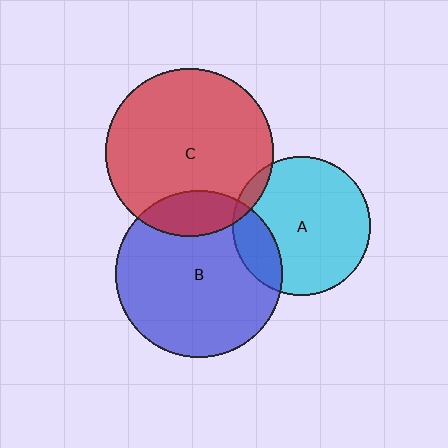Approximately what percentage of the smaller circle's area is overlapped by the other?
Approximately 15%.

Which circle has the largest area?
Circle C (red).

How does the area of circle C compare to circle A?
Approximately 1.5 times.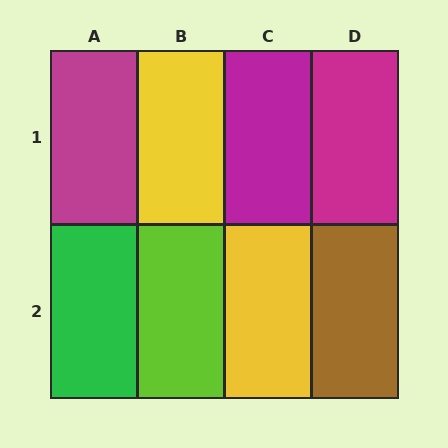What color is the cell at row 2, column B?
Lime.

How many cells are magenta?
3 cells are magenta.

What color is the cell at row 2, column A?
Green.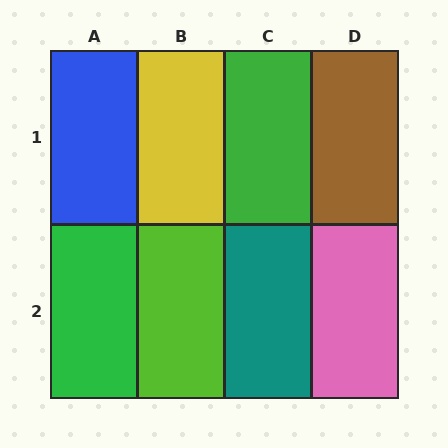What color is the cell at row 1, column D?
Brown.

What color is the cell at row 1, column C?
Green.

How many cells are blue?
1 cell is blue.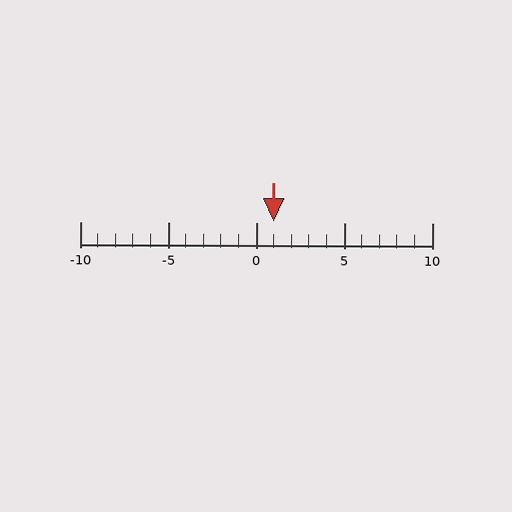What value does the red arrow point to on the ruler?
The red arrow points to approximately 1.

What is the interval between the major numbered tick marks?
The major tick marks are spaced 5 units apart.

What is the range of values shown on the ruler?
The ruler shows values from -10 to 10.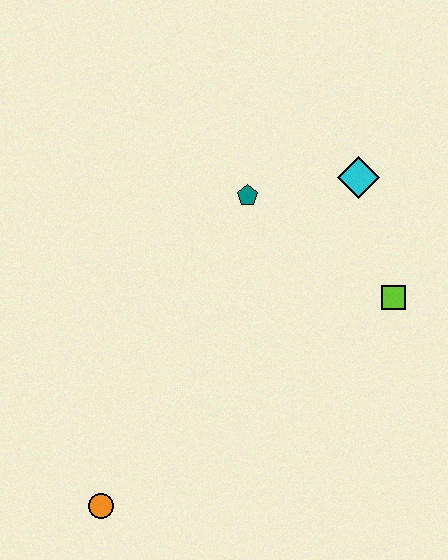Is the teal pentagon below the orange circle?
No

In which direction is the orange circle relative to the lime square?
The orange circle is to the left of the lime square.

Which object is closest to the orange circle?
The teal pentagon is closest to the orange circle.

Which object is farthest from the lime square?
The orange circle is farthest from the lime square.